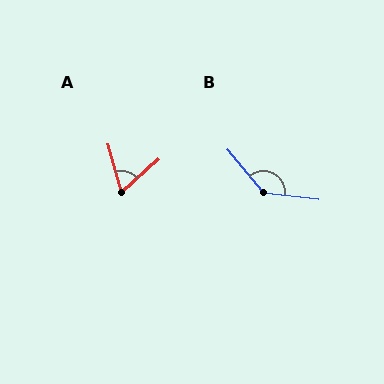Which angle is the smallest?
A, at approximately 65 degrees.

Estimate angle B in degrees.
Approximately 136 degrees.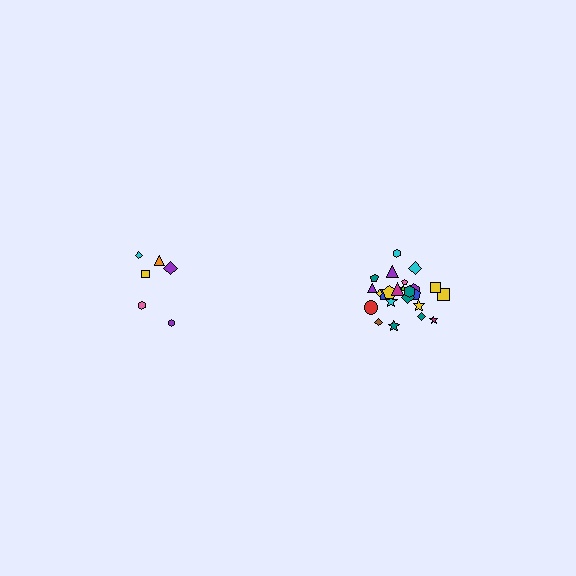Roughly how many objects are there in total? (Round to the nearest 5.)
Roughly 30 objects in total.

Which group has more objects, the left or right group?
The right group.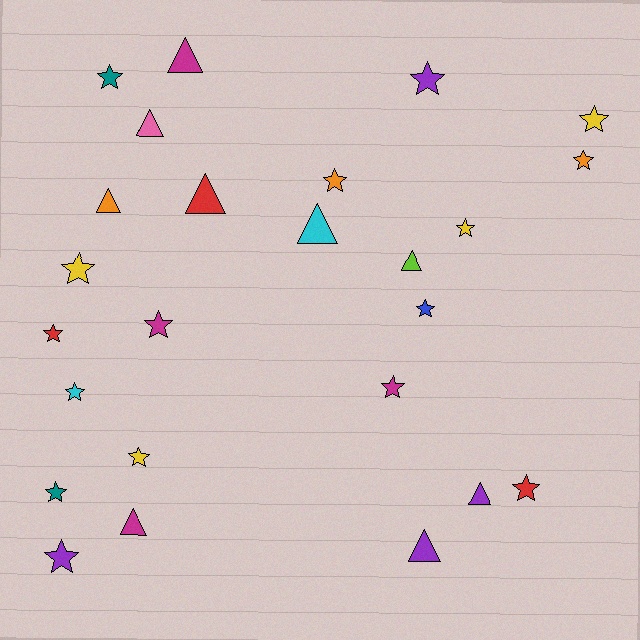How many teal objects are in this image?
There are 2 teal objects.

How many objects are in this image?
There are 25 objects.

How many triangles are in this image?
There are 9 triangles.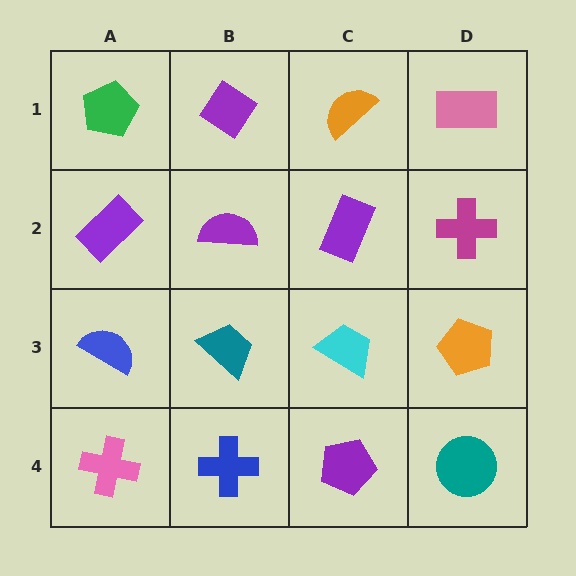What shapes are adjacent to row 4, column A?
A blue semicircle (row 3, column A), a blue cross (row 4, column B).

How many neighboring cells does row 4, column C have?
3.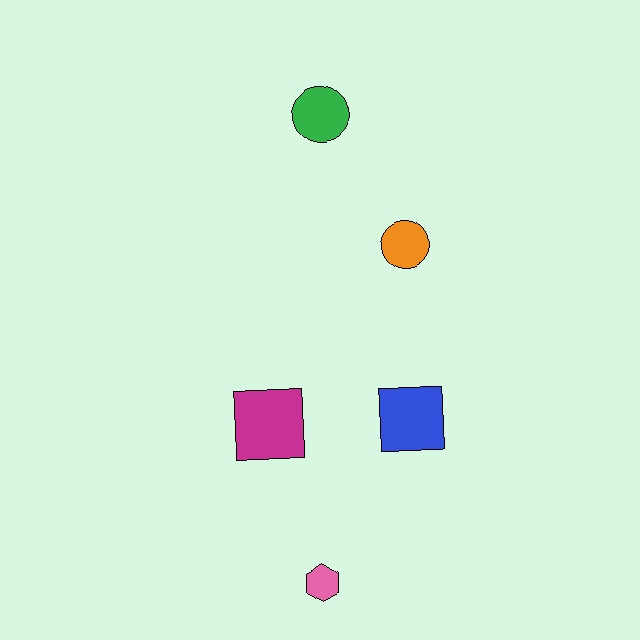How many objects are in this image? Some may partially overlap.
There are 5 objects.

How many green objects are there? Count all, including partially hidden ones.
There is 1 green object.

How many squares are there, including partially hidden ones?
There are 2 squares.